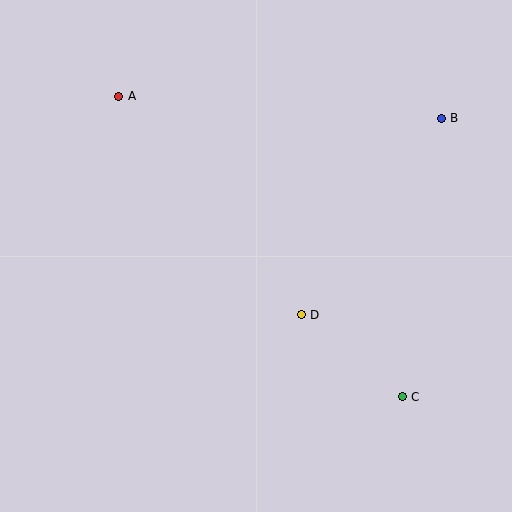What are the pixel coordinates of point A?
Point A is at (119, 96).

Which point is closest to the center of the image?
Point D at (301, 315) is closest to the center.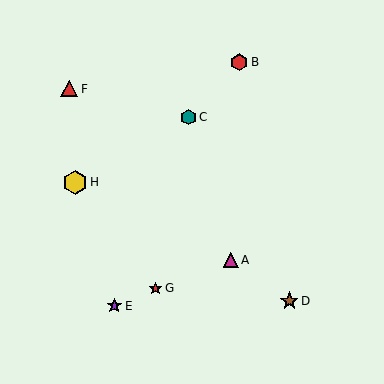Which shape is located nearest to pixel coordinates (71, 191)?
The yellow hexagon (labeled H) at (75, 182) is nearest to that location.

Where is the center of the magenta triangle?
The center of the magenta triangle is at (231, 260).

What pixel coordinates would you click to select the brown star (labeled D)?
Click at (289, 301) to select the brown star D.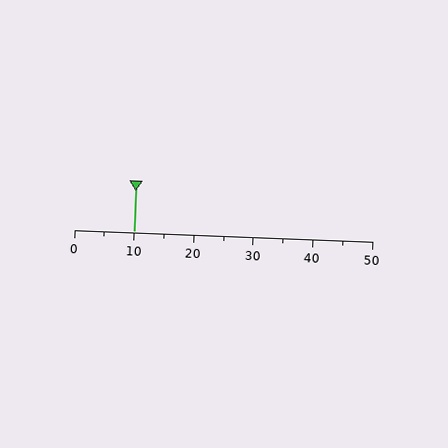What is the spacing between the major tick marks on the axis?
The major ticks are spaced 10 apart.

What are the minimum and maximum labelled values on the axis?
The axis runs from 0 to 50.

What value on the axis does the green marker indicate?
The marker indicates approximately 10.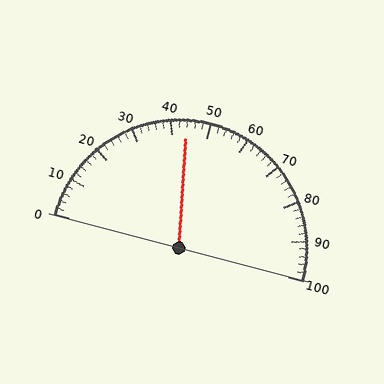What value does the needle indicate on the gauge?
The needle indicates approximately 44.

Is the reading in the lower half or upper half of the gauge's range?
The reading is in the lower half of the range (0 to 100).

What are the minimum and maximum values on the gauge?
The gauge ranges from 0 to 100.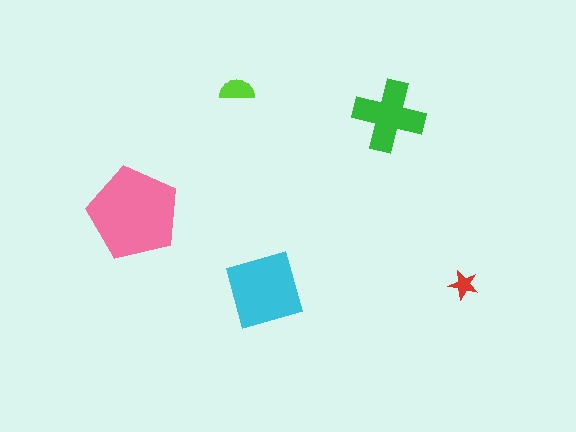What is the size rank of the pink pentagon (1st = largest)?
1st.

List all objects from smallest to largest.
The red star, the lime semicircle, the green cross, the cyan square, the pink pentagon.